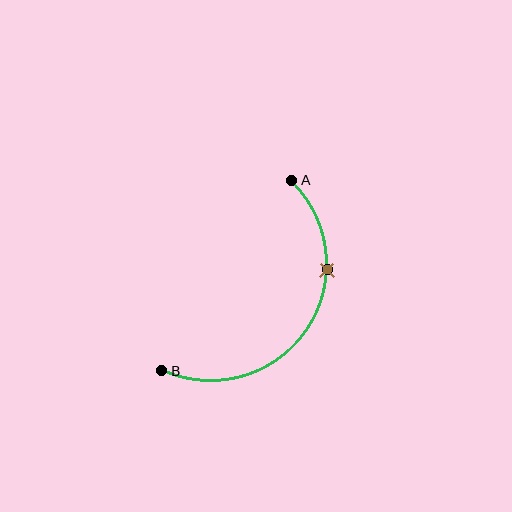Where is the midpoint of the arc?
The arc midpoint is the point on the curve farthest from the straight line joining A and B. It sits below and to the right of that line.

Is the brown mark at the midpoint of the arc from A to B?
No. The brown mark lies on the arc but is closer to endpoint A. The arc midpoint would be at the point on the curve equidistant along the arc from both A and B.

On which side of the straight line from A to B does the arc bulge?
The arc bulges below and to the right of the straight line connecting A and B.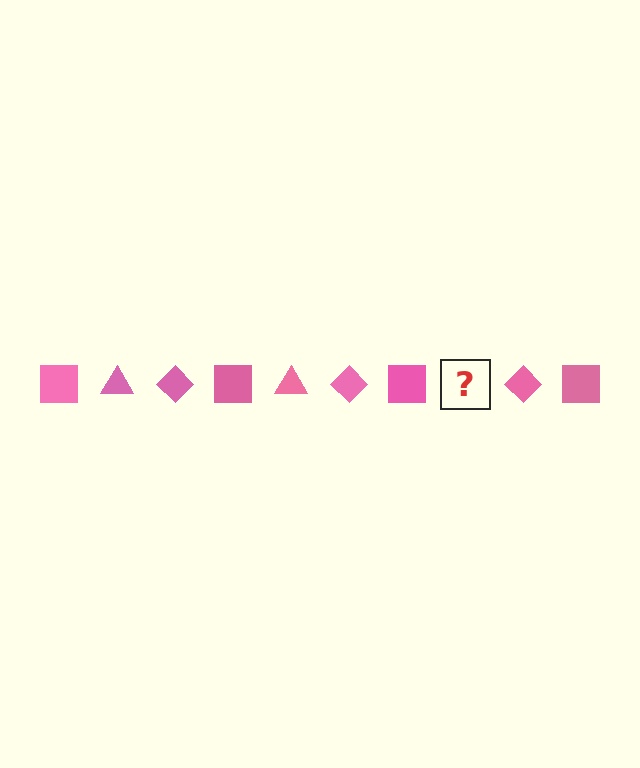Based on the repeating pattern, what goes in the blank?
The blank should be a pink triangle.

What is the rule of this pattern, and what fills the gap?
The rule is that the pattern cycles through square, triangle, diamond shapes in pink. The gap should be filled with a pink triangle.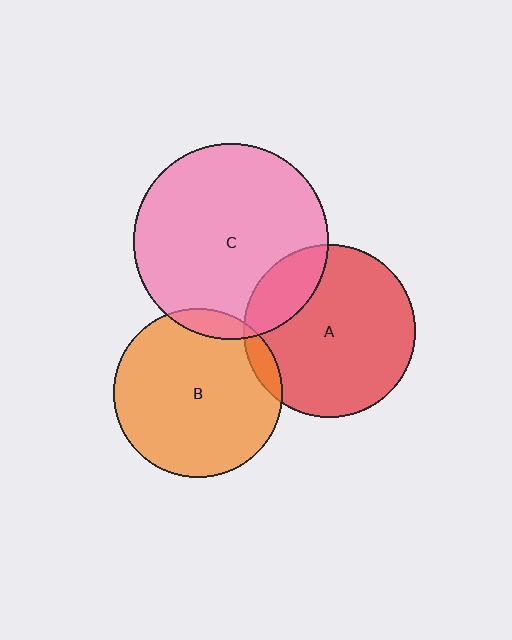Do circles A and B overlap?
Yes.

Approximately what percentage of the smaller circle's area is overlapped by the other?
Approximately 5%.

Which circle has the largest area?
Circle C (pink).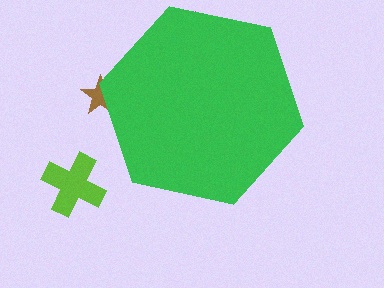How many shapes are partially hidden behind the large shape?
2 shapes are partially hidden.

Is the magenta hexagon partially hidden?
Yes, the magenta hexagon is partially hidden behind the green hexagon.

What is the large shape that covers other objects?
A green hexagon.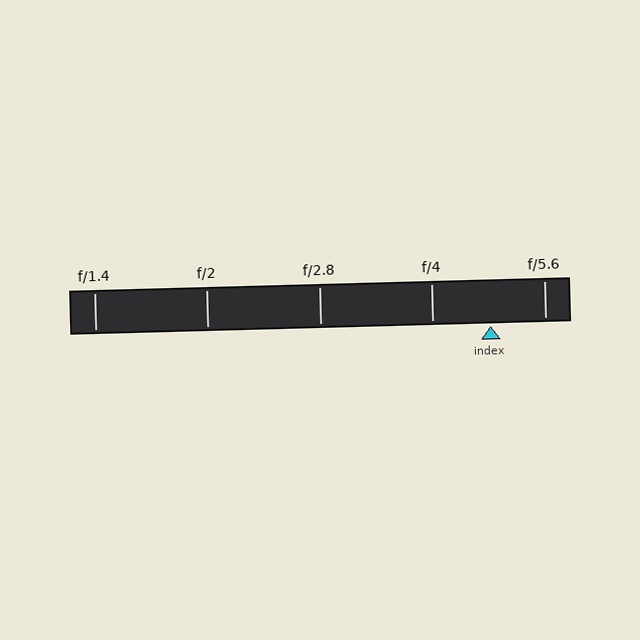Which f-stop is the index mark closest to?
The index mark is closest to f/5.6.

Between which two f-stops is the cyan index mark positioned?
The index mark is between f/4 and f/5.6.